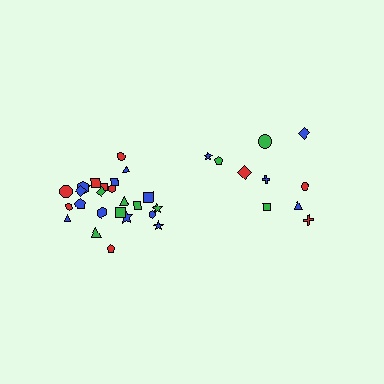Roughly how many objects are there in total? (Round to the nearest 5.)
Roughly 35 objects in total.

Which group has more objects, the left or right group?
The left group.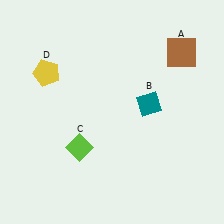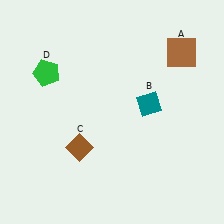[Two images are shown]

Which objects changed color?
C changed from lime to brown. D changed from yellow to green.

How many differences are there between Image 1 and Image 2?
There are 2 differences between the two images.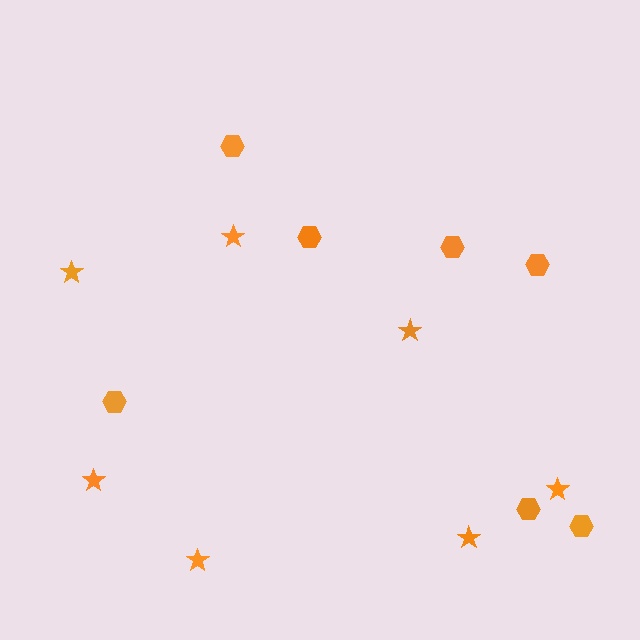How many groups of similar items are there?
There are 2 groups: one group of hexagons (7) and one group of stars (7).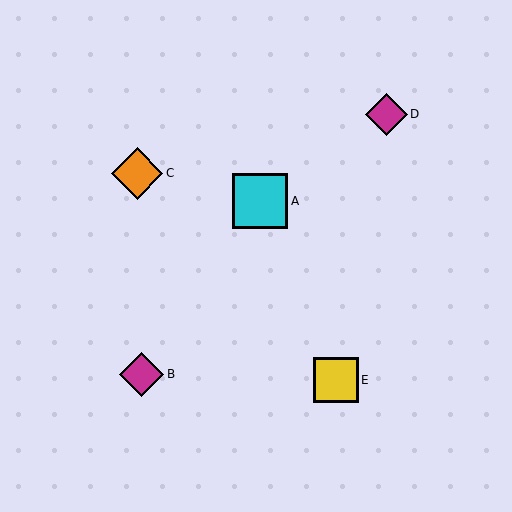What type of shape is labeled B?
Shape B is a magenta diamond.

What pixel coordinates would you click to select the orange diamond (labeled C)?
Click at (137, 173) to select the orange diamond C.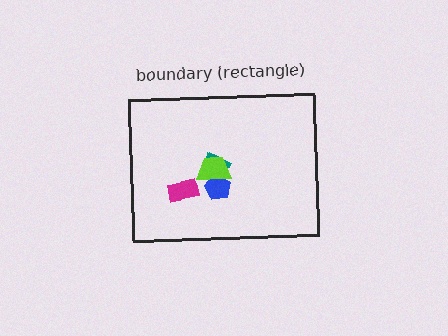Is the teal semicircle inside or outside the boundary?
Inside.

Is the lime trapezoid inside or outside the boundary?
Inside.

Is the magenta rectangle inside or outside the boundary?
Inside.